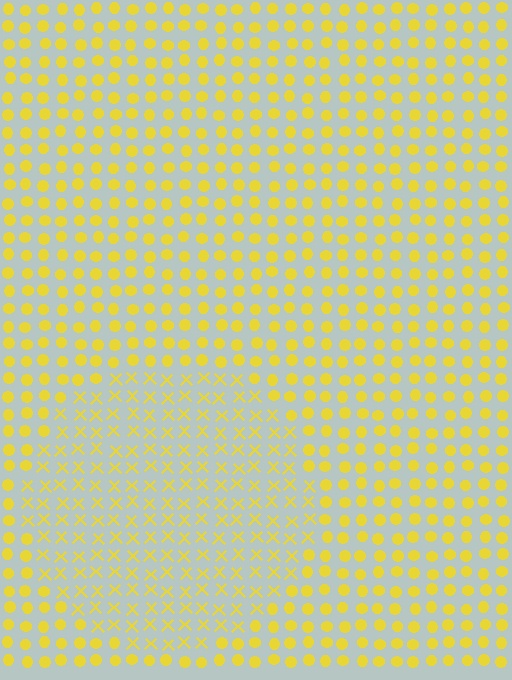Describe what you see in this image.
The image is filled with small yellow elements arranged in a uniform grid. A circle-shaped region contains X marks, while the surrounding area contains circles. The boundary is defined purely by the change in element shape.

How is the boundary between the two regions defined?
The boundary is defined by a change in element shape: X marks inside vs. circles outside. All elements share the same color and spacing.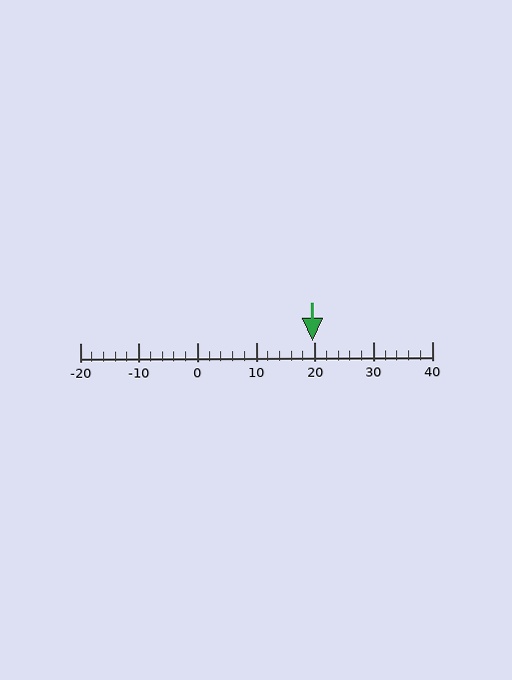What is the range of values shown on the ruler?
The ruler shows values from -20 to 40.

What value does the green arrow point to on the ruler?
The green arrow points to approximately 20.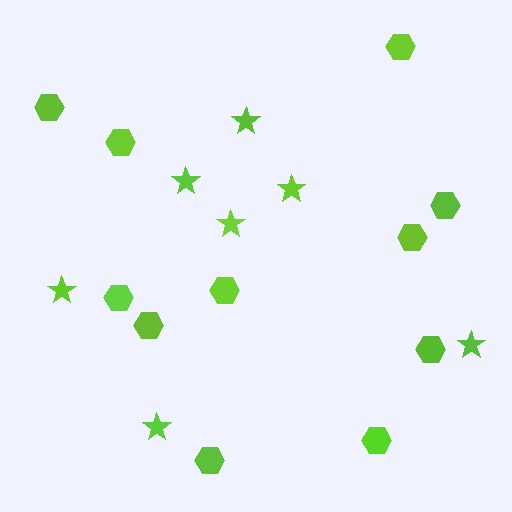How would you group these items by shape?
There are 2 groups: one group of stars (7) and one group of hexagons (11).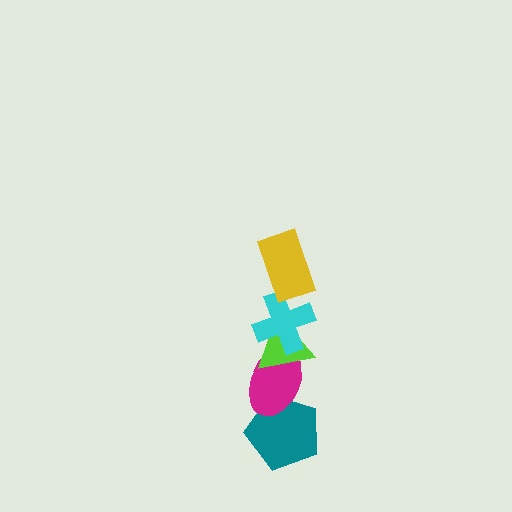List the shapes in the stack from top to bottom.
From top to bottom: the yellow rectangle, the cyan cross, the lime triangle, the magenta ellipse, the teal pentagon.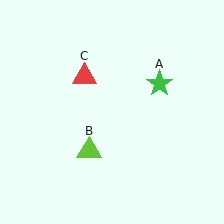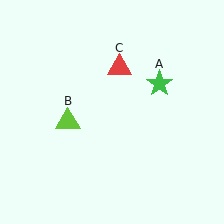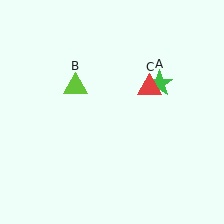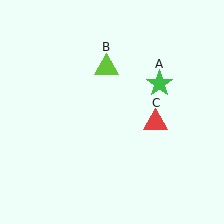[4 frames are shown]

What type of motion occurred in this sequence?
The lime triangle (object B), red triangle (object C) rotated clockwise around the center of the scene.